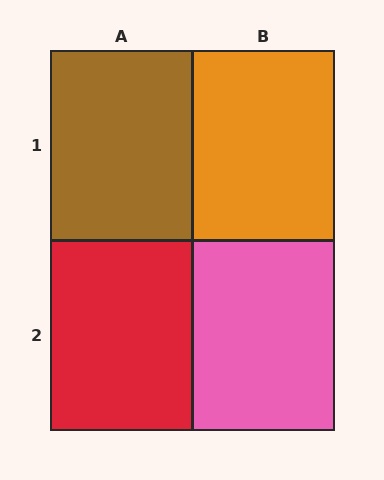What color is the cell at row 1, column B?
Orange.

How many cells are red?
1 cell is red.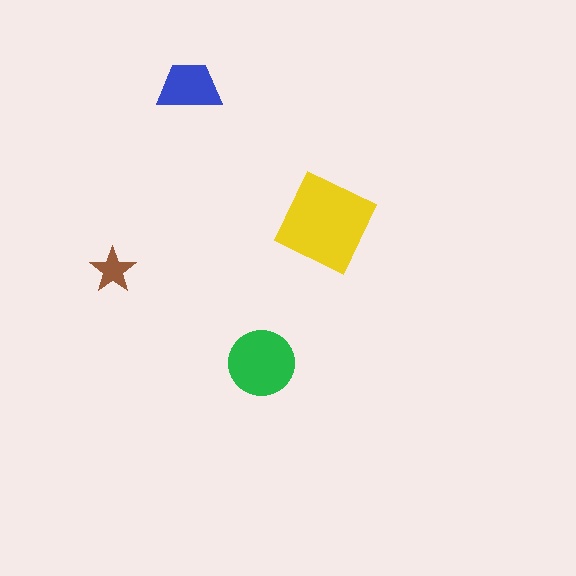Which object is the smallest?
The brown star.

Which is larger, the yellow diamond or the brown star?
The yellow diamond.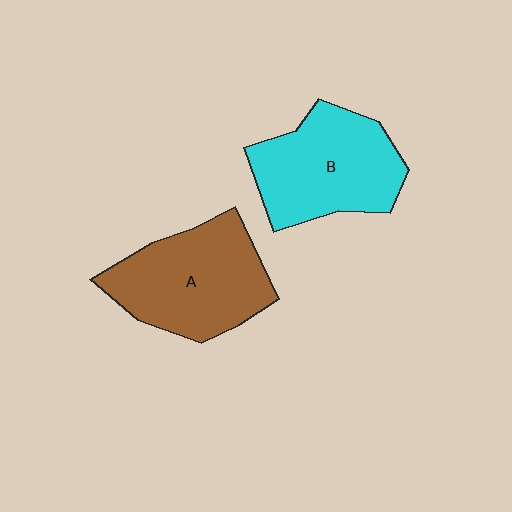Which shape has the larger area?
Shape A (brown).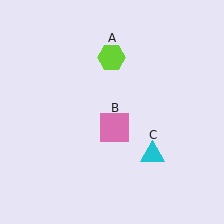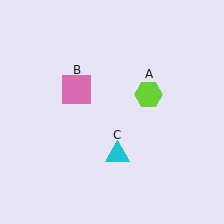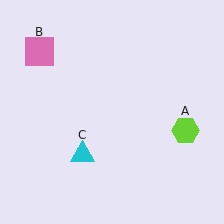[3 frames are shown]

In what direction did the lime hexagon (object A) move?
The lime hexagon (object A) moved down and to the right.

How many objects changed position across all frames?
3 objects changed position: lime hexagon (object A), pink square (object B), cyan triangle (object C).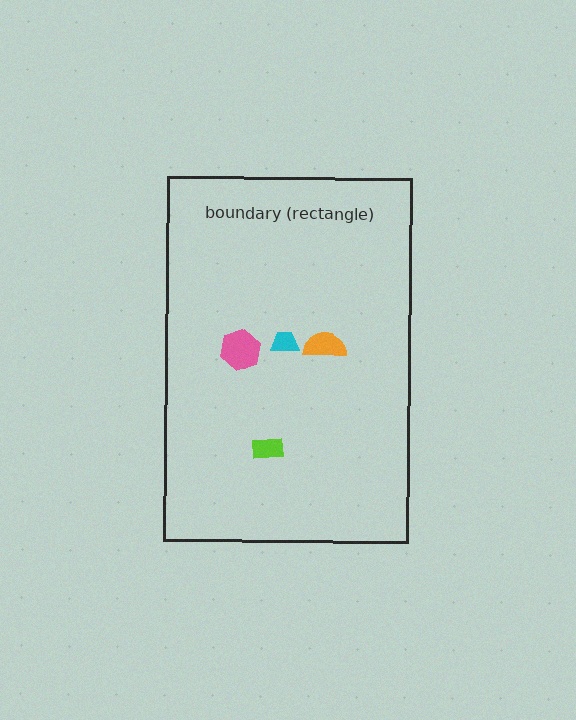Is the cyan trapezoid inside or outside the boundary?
Inside.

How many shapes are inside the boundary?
4 inside, 0 outside.